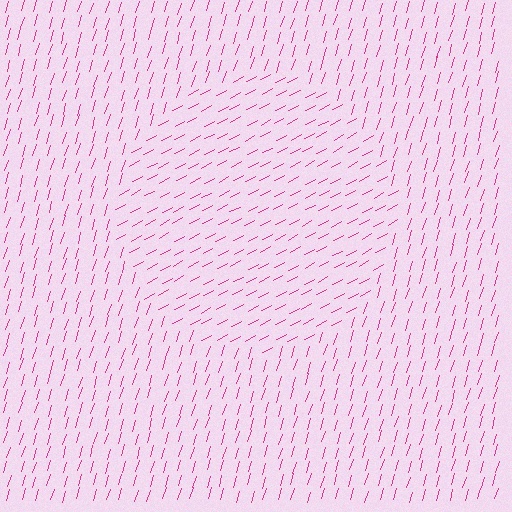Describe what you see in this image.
The image is filled with small magenta line segments. A circle region in the image has lines oriented differently from the surrounding lines, creating a visible texture boundary.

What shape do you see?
I see a circle.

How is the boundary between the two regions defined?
The boundary is defined purely by a change in line orientation (approximately 45 degrees difference). All lines are the same color and thickness.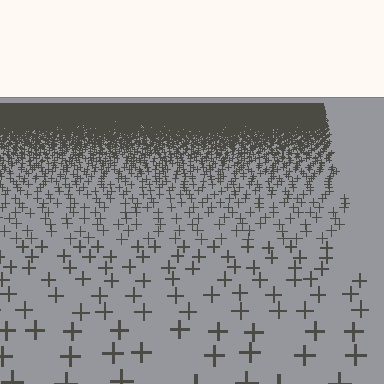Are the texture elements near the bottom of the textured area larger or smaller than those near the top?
Larger. Near the bottom, elements are closer to the viewer and appear at a bigger on-screen size.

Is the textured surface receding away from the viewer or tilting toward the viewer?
The surface is receding away from the viewer. Texture elements get smaller and denser toward the top.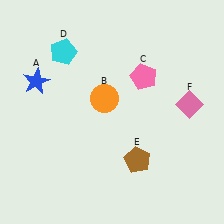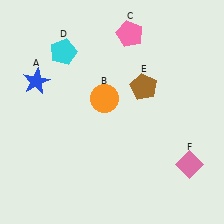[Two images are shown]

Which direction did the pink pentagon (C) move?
The pink pentagon (C) moved up.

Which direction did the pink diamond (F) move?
The pink diamond (F) moved down.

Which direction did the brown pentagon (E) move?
The brown pentagon (E) moved up.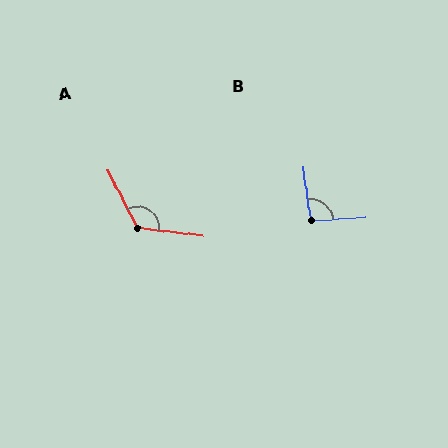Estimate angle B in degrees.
Approximately 94 degrees.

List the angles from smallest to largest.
B (94°), A (124°).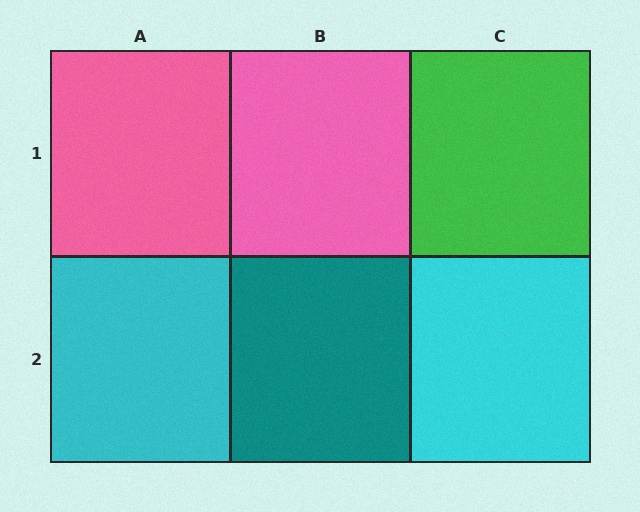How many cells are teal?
1 cell is teal.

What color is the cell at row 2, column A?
Cyan.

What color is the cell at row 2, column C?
Cyan.